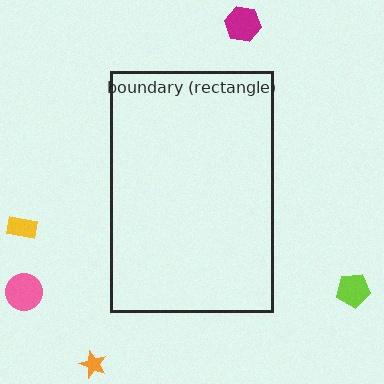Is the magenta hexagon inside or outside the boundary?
Outside.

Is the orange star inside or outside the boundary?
Outside.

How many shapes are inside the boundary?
0 inside, 5 outside.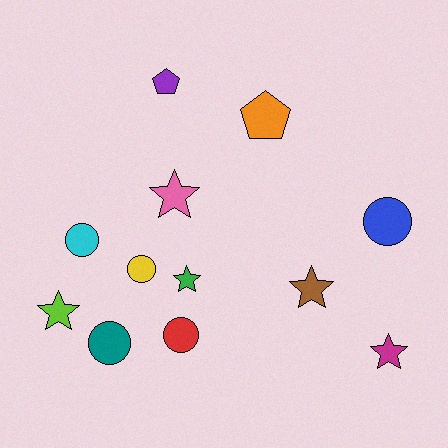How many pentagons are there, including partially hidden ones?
There are 2 pentagons.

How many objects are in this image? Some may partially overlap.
There are 12 objects.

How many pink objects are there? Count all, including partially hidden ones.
There is 1 pink object.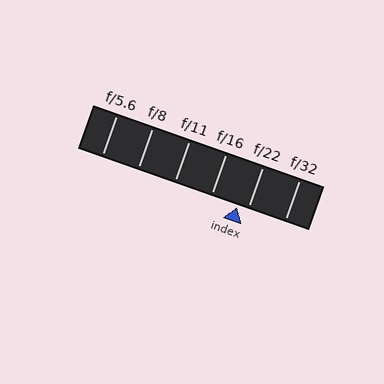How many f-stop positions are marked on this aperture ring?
There are 6 f-stop positions marked.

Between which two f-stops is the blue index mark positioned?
The index mark is between f/16 and f/22.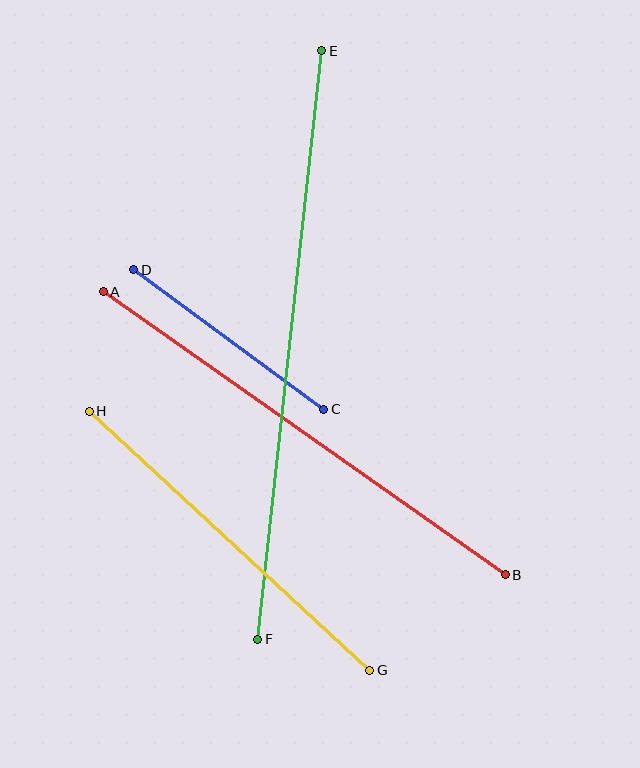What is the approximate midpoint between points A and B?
The midpoint is at approximately (304, 433) pixels.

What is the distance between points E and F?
The distance is approximately 592 pixels.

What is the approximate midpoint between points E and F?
The midpoint is at approximately (290, 345) pixels.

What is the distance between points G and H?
The distance is approximately 382 pixels.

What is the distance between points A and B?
The distance is approximately 492 pixels.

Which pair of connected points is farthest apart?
Points E and F are farthest apart.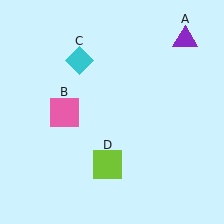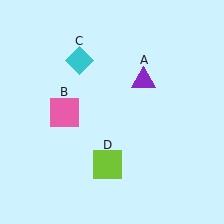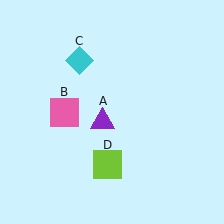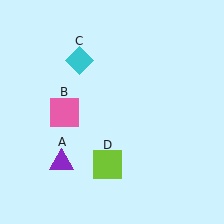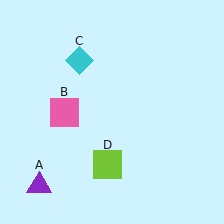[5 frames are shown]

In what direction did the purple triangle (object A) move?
The purple triangle (object A) moved down and to the left.